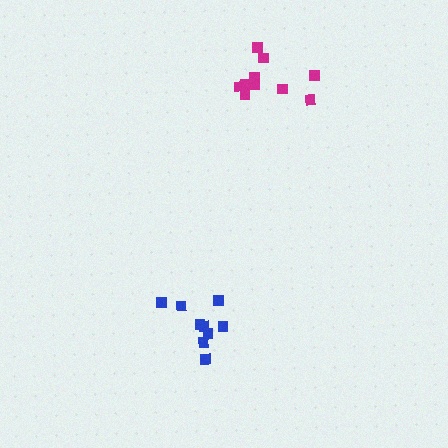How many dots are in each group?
Group 1: 9 dots, Group 2: 10 dots (19 total).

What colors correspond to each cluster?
The clusters are colored: blue, magenta.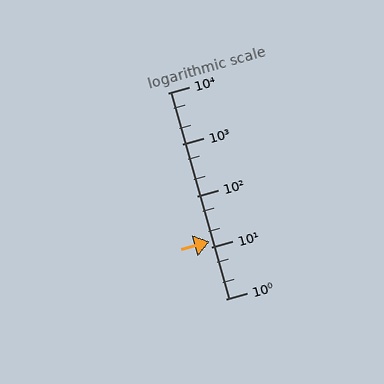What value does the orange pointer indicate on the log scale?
The pointer indicates approximately 13.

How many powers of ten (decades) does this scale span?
The scale spans 4 decades, from 1 to 10000.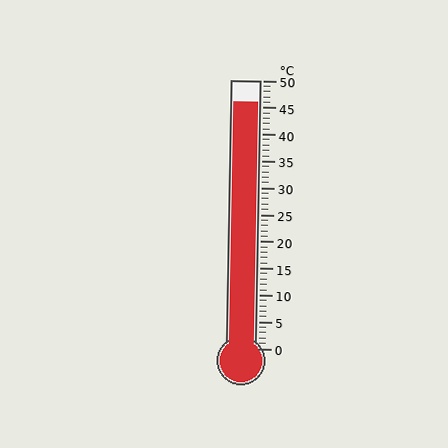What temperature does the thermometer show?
The thermometer shows approximately 46°C.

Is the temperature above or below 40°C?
The temperature is above 40°C.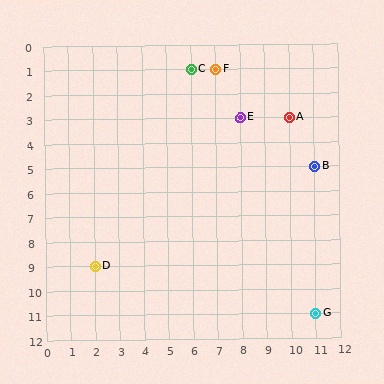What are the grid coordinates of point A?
Point A is at grid coordinates (10, 3).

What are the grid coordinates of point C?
Point C is at grid coordinates (6, 1).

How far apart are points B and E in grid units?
Points B and E are 3 columns and 2 rows apart (about 3.6 grid units diagonally).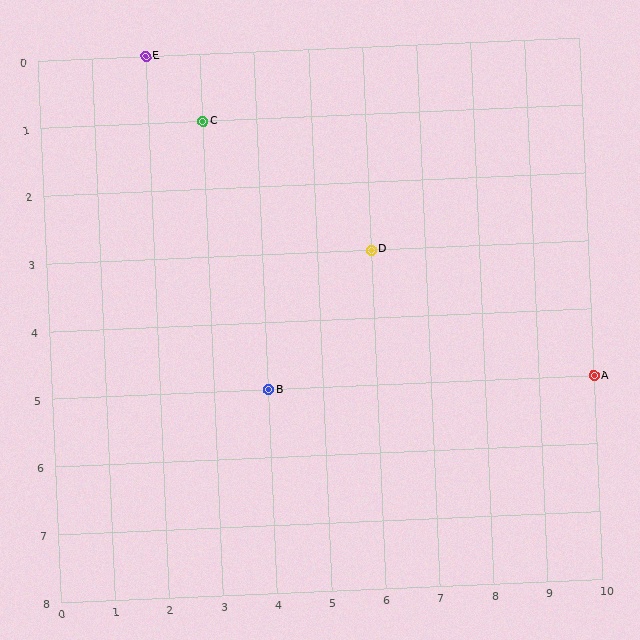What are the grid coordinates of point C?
Point C is at grid coordinates (3, 1).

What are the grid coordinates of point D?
Point D is at grid coordinates (6, 3).